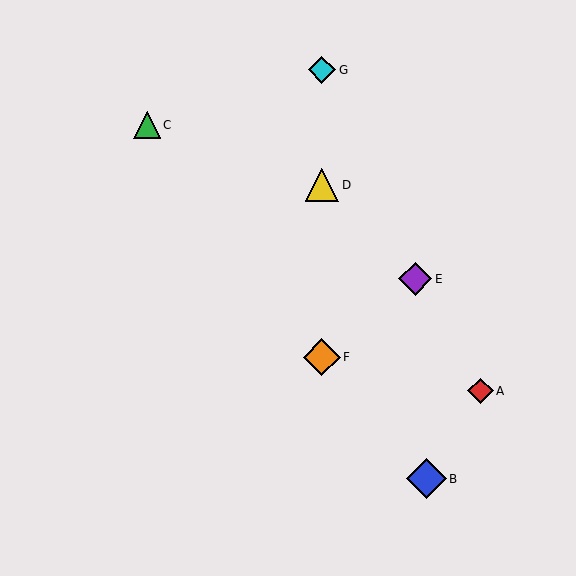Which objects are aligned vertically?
Objects D, F, G are aligned vertically.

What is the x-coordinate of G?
Object G is at x≈322.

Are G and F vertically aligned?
Yes, both are at x≈322.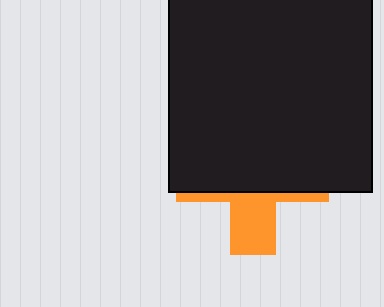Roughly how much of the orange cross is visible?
A small part of it is visible (roughly 31%).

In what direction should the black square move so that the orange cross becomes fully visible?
The black square should move up. That is the shortest direction to clear the overlap and leave the orange cross fully visible.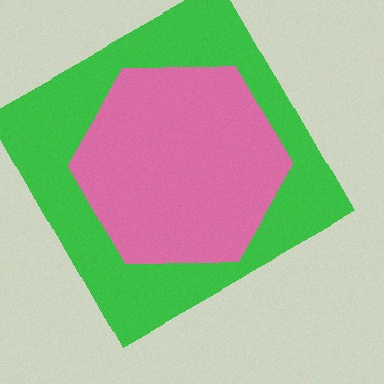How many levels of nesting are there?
2.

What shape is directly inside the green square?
The pink hexagon.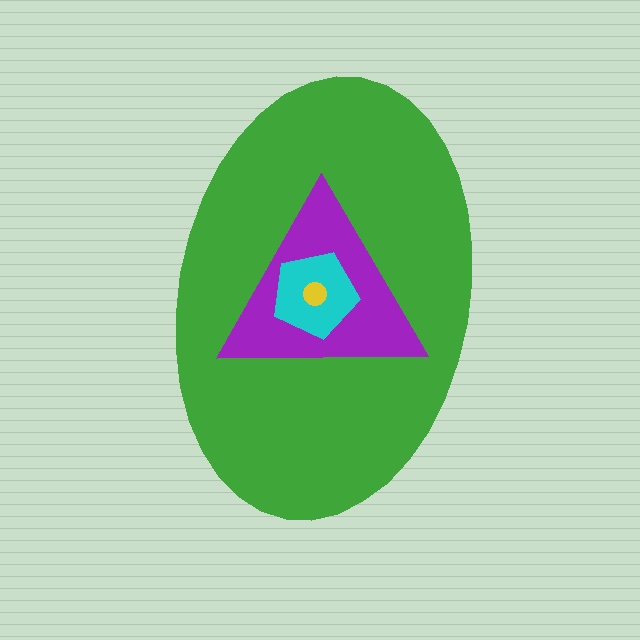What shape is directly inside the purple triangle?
The cyan pentagon.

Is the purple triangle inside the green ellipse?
Yes.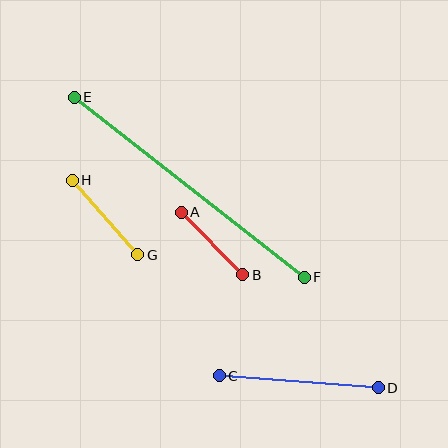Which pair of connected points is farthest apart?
Points E and F are farthest apart.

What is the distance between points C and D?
The distance is approximately 159 pixels.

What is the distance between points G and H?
The distance is approximately 99 pixels.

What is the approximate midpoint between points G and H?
The midpoint is at approximately (105, 218) pixels.